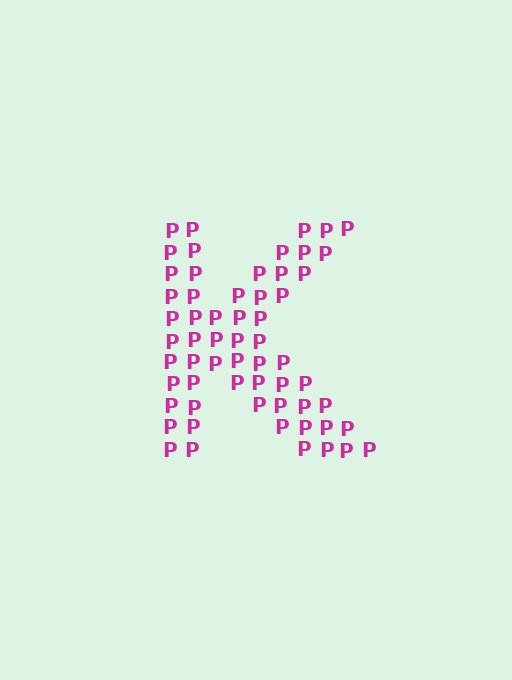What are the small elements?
The small elements are letter P's.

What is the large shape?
The large shape is the letter K.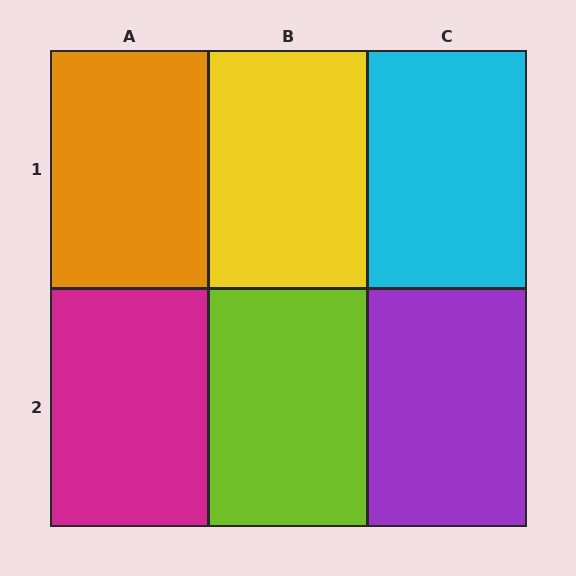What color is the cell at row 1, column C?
Cyan.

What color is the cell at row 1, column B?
Yellow.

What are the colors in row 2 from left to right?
Magenta, lime, purple.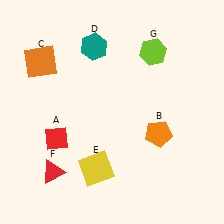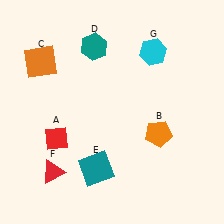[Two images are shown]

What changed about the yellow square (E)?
In Image 1, E is yellow. In Image 2, it changed to teal.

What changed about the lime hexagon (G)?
In Image 1, G is lime. In Image 2, it changed to cyan.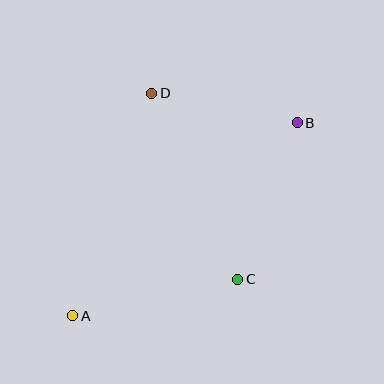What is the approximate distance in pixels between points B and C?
The distance between B and C is approximately 168 pixels.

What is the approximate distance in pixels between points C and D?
The distance between C and D is approximately 205 pixels.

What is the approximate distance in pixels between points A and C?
The distance between A and C is approximately 169 pixels.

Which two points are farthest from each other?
Points A and B are farthest from each other.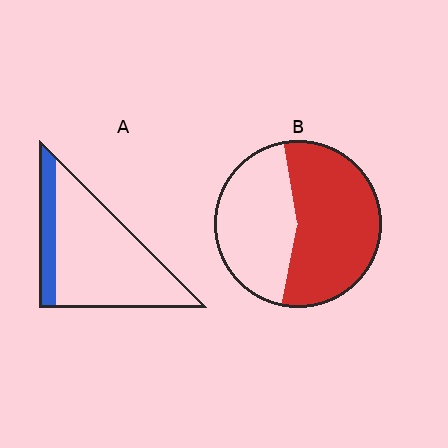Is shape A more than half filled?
No.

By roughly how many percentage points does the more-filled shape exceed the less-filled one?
By roughly 35 percentage points (B over A).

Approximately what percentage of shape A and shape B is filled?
A is approximately 20% and B is approximately 55%.